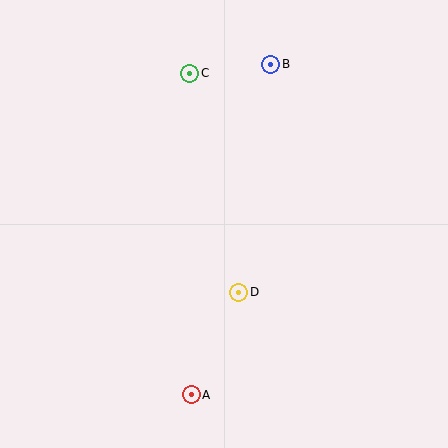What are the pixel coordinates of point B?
Point B is at (271, 64).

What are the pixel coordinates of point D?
Point D is at (239, 292).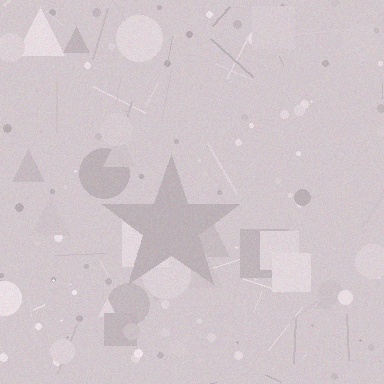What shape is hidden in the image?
A star is hidden in the image.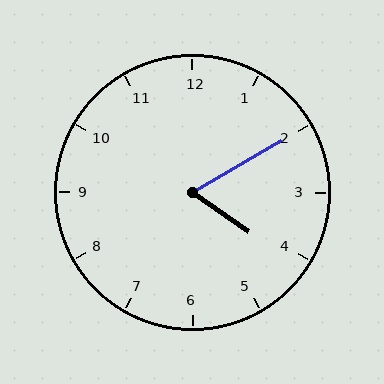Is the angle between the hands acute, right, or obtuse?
It is acute.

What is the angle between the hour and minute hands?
Approximately 65 degrees.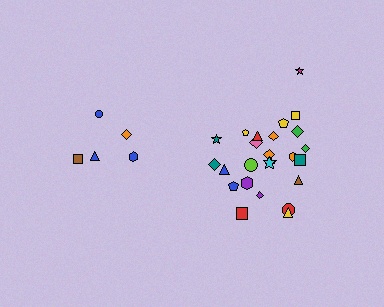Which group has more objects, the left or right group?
The right group.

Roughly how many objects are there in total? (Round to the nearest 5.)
Roughly 30 objects in total.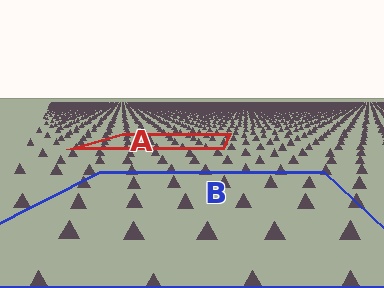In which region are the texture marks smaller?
The texture marks are smaller in region A, because it is farther away.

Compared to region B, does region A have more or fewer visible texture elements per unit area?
Region A has more texture elements per unit area — they are packed more densely because it is farther away.